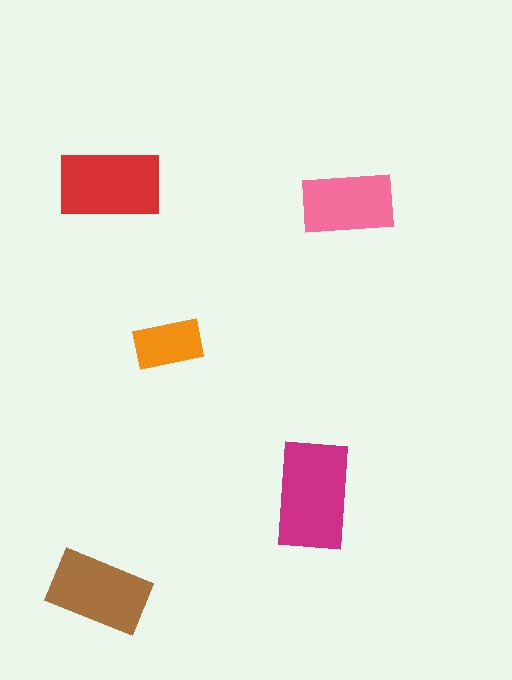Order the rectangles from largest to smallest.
the magenta one, the red one, the brown one, the pink one, the orange one.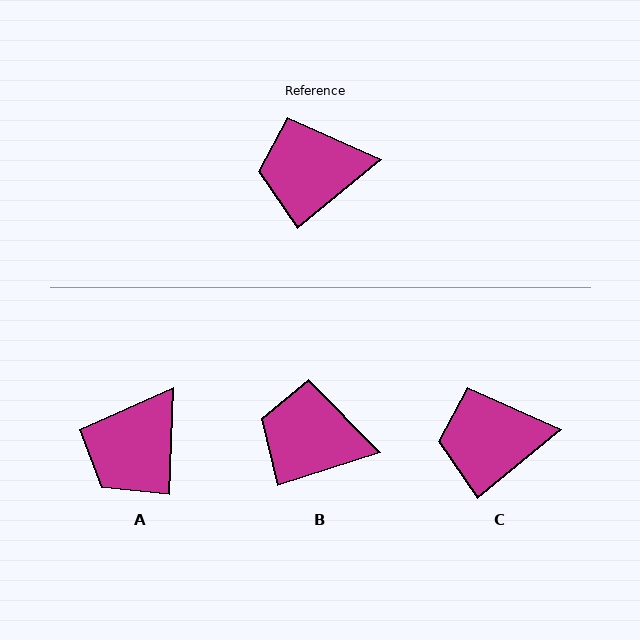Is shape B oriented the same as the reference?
No, it is off by about 22 degrees.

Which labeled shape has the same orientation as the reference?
C.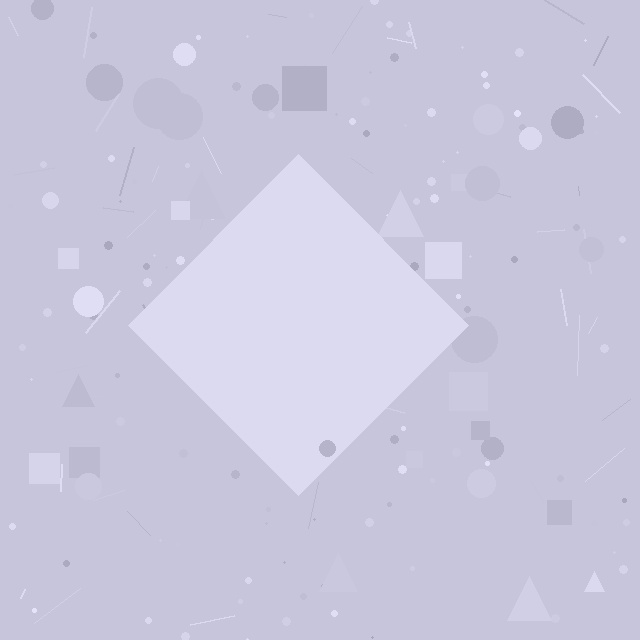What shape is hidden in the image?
A diamond is hidden in the image.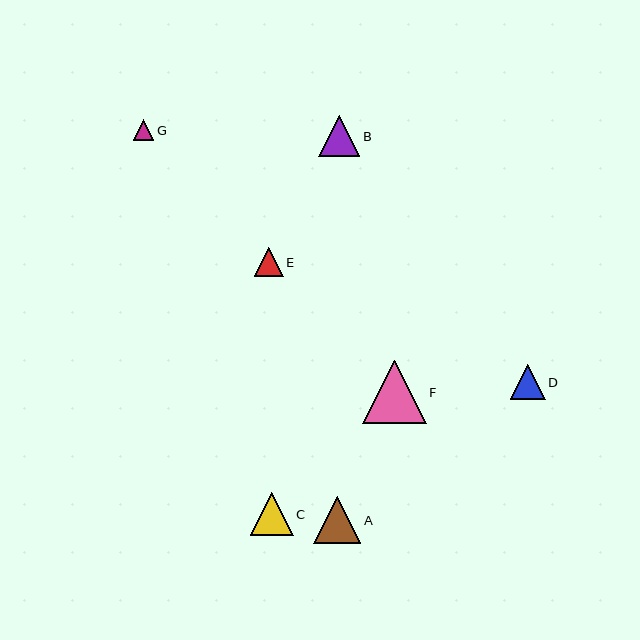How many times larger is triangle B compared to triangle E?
Triangle B is approximately 1.4 times the size of triangle E.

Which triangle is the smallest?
Triangle G is the smallest with a size of approximately 21 pixels.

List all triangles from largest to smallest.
From largest to smallest: F, A, C, B, D, E, G.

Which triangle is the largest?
Triangle F is the largest with a size of approximately 63 pixels.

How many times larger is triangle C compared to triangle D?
Triangle C is approximately 1.2 times the size of triangle D.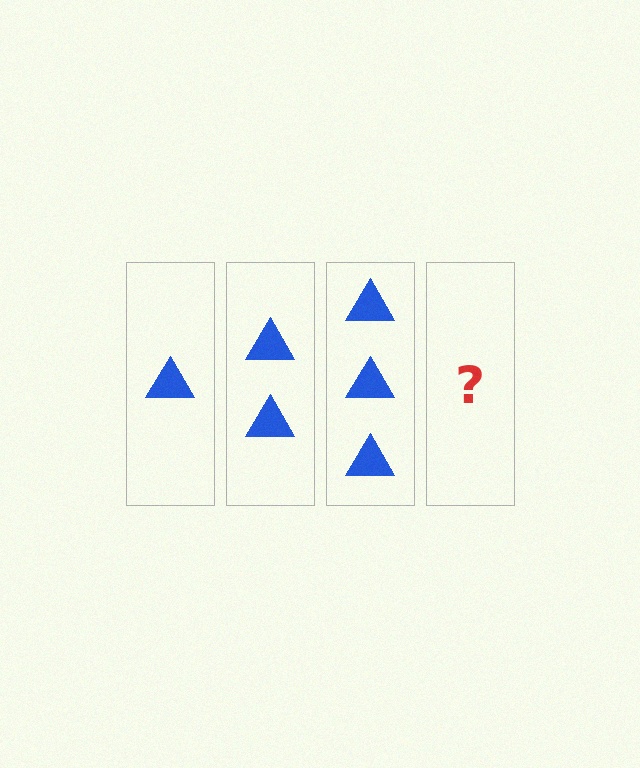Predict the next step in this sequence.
The next step is 4 triangles.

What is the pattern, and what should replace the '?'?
The pattern is that each step adds one more triangle. The '?' should be 4 triangles.